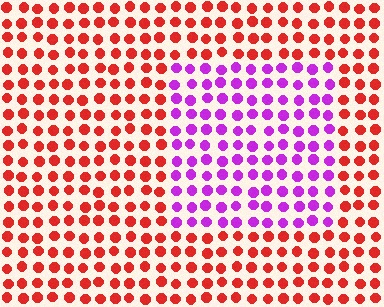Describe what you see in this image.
The image is filled with small red elements in a uniform arrangement. A rectangle-shaped region is visible where the elements are tinted to a slightly different hue, forming a subtle color boundary.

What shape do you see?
I see a rectangle.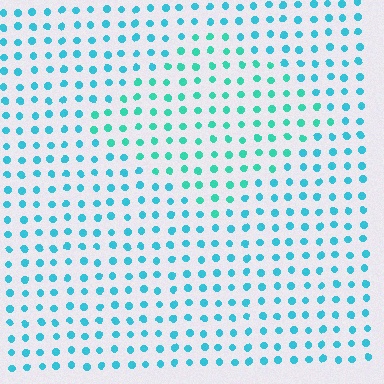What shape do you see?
I see a diamond.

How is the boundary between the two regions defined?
The boundary is defined purely by a slight shift in hue (about 23 degrees). Spacing, size, and orientation are identical on both sides.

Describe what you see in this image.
The image is filled with small cyan elements in a uniform arrangement. A diamond-shaped region is visible where the elements are tinted to a slightly different hue, forming a subtle color boundary.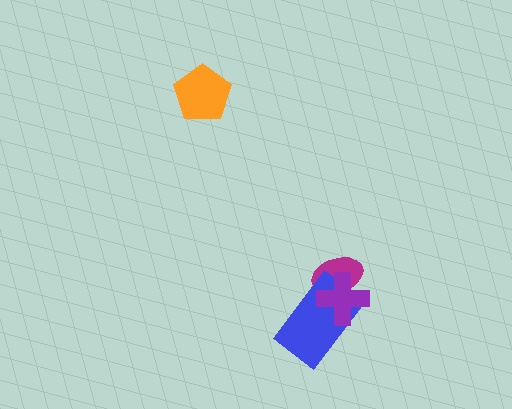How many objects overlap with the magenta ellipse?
2 objects overlap with the magenta ellipse.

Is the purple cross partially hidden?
No, no other shape covers it.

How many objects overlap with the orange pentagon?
0 objects overlap with the orange pentagon.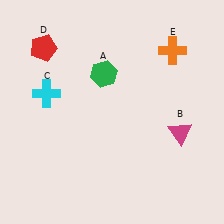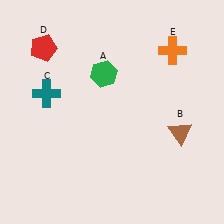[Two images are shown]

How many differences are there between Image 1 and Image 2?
There are 2 differences between the two images.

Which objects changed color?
B changed from magenta to brown. C changed from cyan to teal.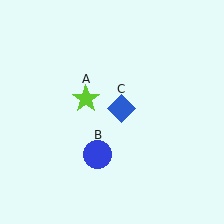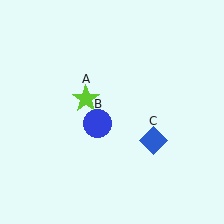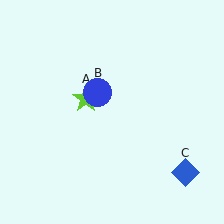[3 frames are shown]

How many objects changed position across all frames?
2 objects changed position: blue circle (object B), blue diamond (object C).